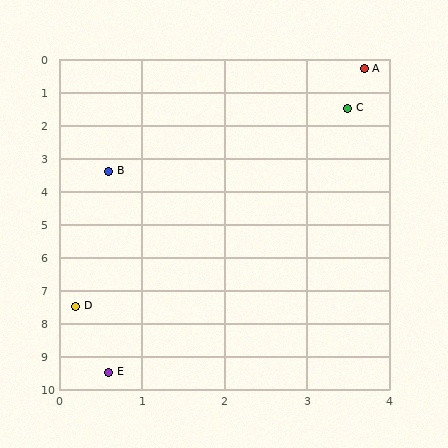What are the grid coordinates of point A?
Point A is at approximately (3.7, 0.3).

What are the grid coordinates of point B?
Point B is at approximately (0.6, 3.4).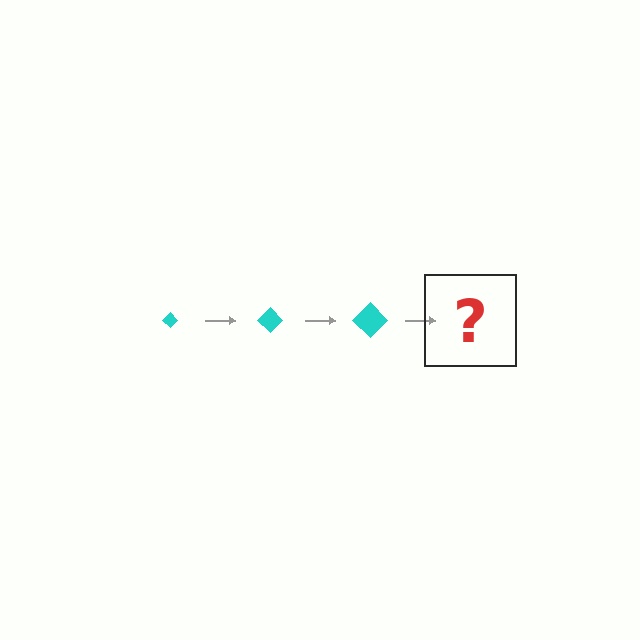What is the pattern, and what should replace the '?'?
The pattern is that the diamond gets progressively larger each step. The '?' should be a cyan diamond, larger than the previous one.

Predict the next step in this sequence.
The next step is a cyan diamond, larger than the previous one.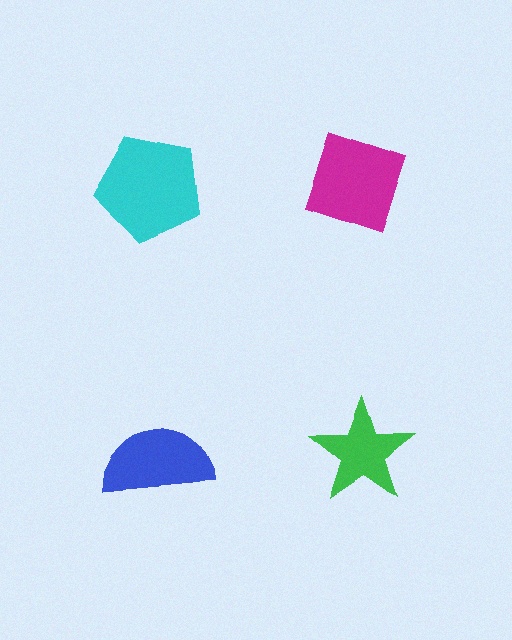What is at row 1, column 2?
A magenta diamond.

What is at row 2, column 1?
A blue semicircle.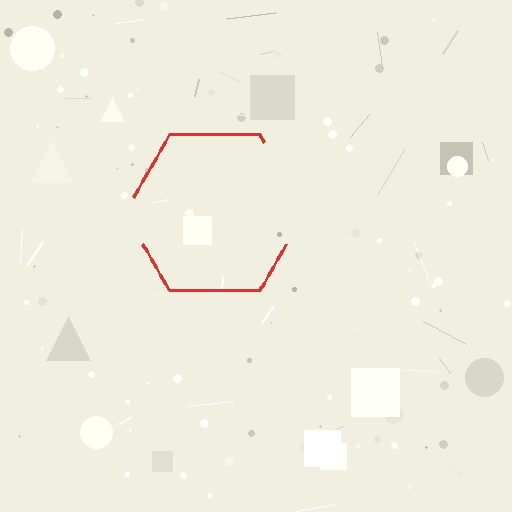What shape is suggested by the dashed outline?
The dashed outline suggests a hexagon.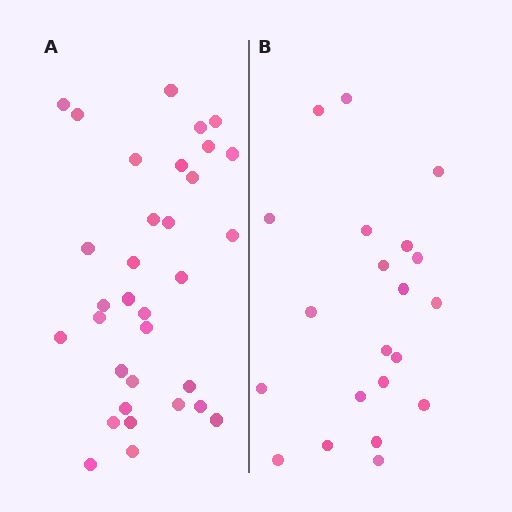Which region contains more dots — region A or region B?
Region A (the left region) has more dots.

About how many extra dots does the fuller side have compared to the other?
Region A has roughly 12 or so more dots than region B.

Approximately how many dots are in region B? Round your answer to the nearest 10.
About 20 dots. (The exact count is 21, which rounds to 20.)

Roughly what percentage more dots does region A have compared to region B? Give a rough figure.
About 55% more.